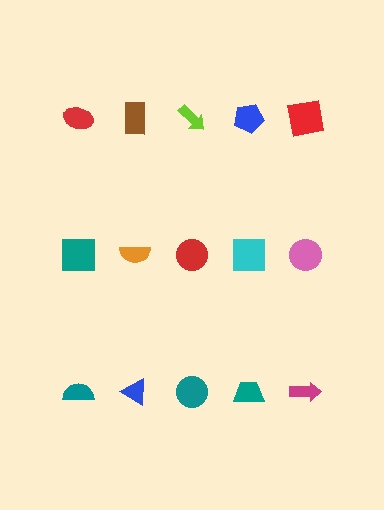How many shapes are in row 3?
5 shapes.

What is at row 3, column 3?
A teal circle.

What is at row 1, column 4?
A blue pentagon.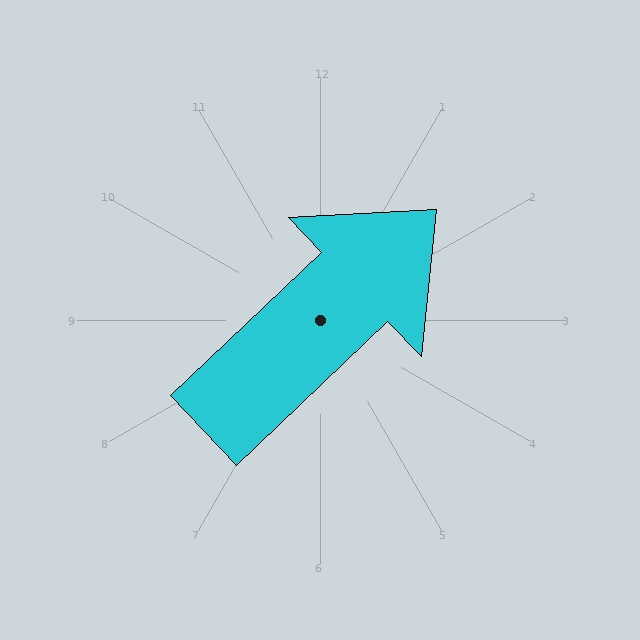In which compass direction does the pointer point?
Northeast.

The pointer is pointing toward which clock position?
Roughly 2 o'clock.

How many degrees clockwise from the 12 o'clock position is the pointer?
Approximately 46 degrees.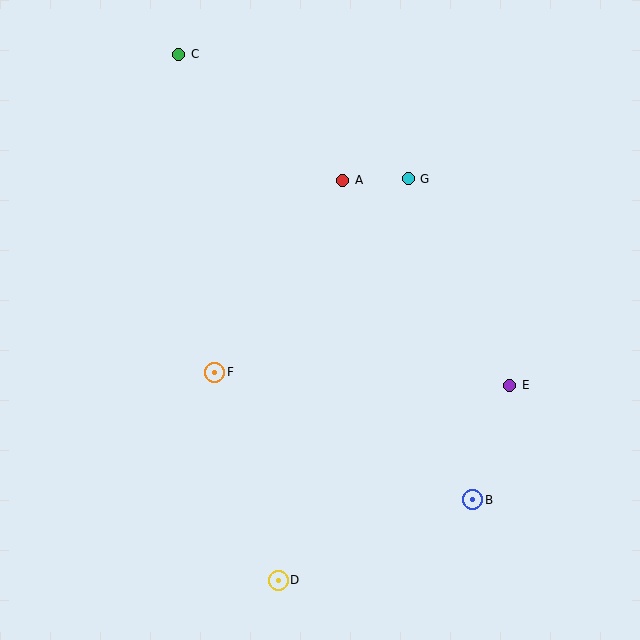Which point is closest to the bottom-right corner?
Point B is closest to the bottom-right corner.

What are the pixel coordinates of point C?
Point C is at (179, 54).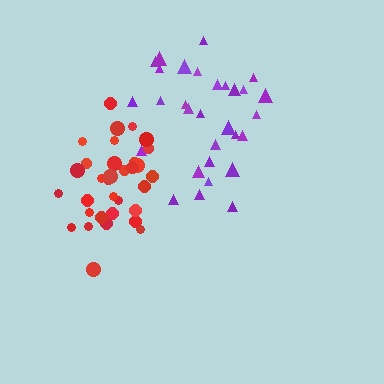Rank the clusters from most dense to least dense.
red, purple.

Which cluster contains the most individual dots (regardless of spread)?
Red (33).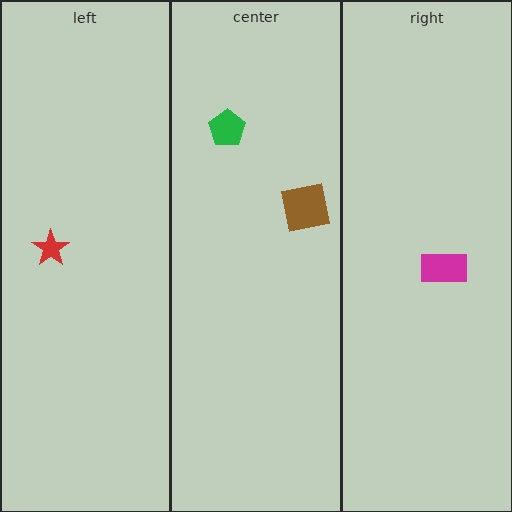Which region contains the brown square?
The center region.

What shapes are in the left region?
The red star.